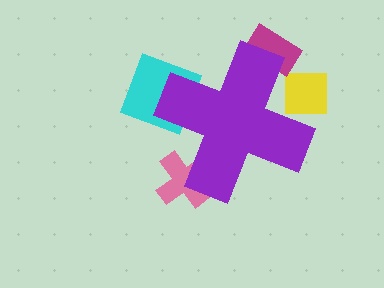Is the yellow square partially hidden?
Yes, the yellow square is partially hidden behind the purple cross.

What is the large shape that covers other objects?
A purple cross.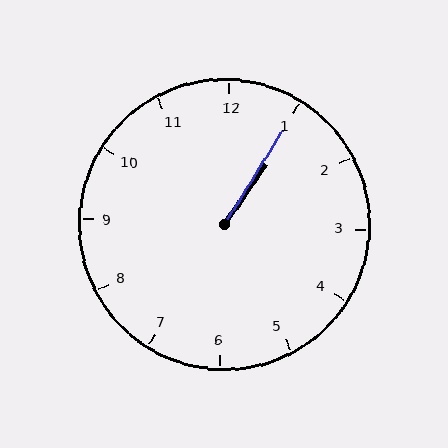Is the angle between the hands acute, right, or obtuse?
It is acute.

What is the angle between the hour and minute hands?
Approximately 2 degrees.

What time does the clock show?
1:05.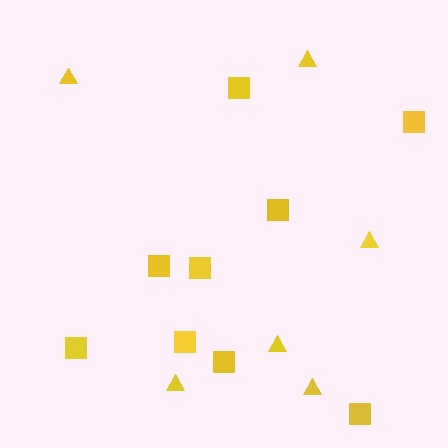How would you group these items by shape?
There are 2 groups: one group of triangles (6) and one group of squares (9).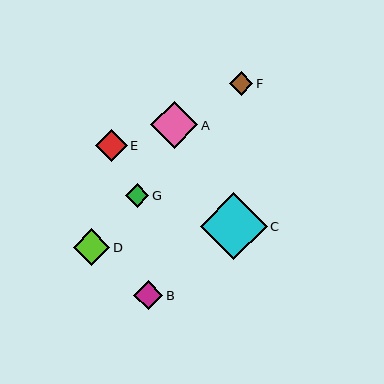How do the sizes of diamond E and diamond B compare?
Diamond E and diamond B are approximately the same size.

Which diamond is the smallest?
Diamond G is the smallest with a size of approximately 24 pixels.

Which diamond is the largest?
Diamond C is the largest with a size of approximately 67 pixels.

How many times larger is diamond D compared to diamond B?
Diamond D is approximately 1.2 times the size of diamond B.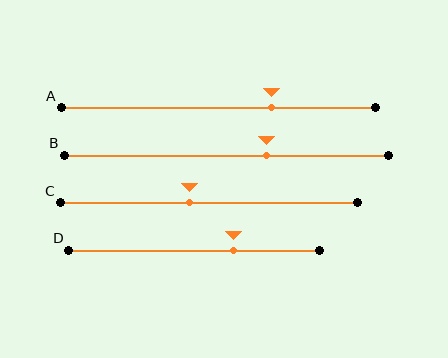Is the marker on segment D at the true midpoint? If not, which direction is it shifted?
No, the marker on segment D is shifted to the right by about 15% of the segment length.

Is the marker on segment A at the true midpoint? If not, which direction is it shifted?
No, the marker on segment A is shifted to the right by about 17% of the segment length.